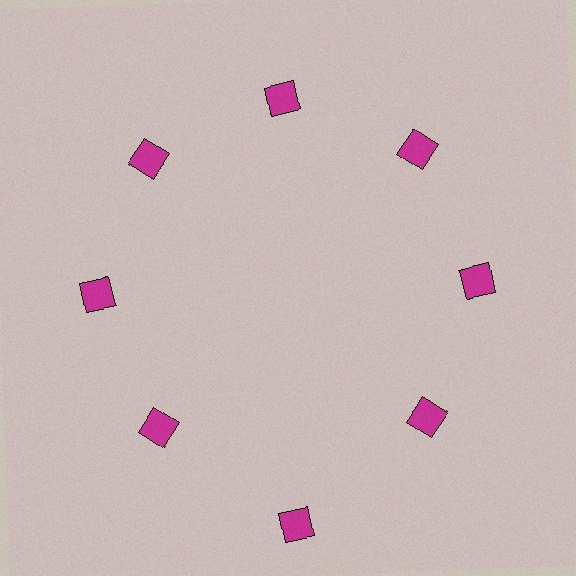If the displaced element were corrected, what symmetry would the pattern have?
It would have 8-fold rotational symmetry — the pattern would map onto itself every 45 degrees.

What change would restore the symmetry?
The symmetry would be restored by moving it inward, back onto the ring so that all 8 diamonds sit at equal angles and equal distance from the center.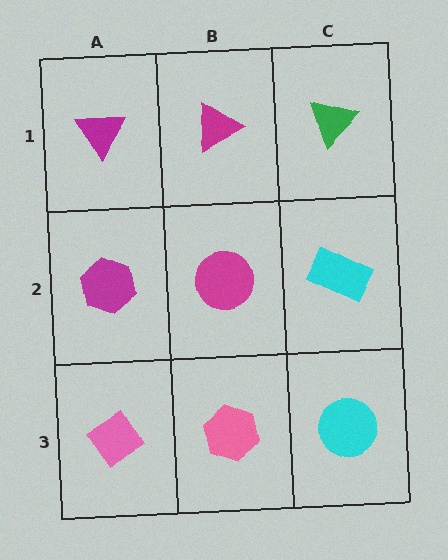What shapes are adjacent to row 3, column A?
A magenta hexagon (row 2, column A), a pink hexagon (row 3, column B).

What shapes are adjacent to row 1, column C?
A cyan rectangle (row 2, column C), a magenta triangle (row 1, column B).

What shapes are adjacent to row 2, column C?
A green triangle (row 1, column C), a cyan circle (row 3, column C), a magenta circle (row 2, column B).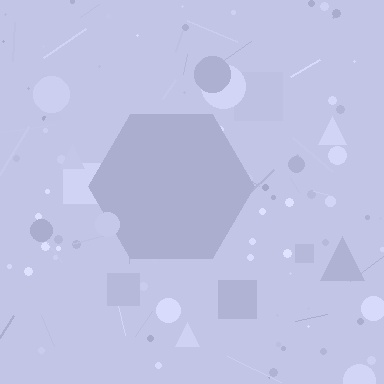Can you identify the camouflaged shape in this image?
The camouflaged shape is a hexagon.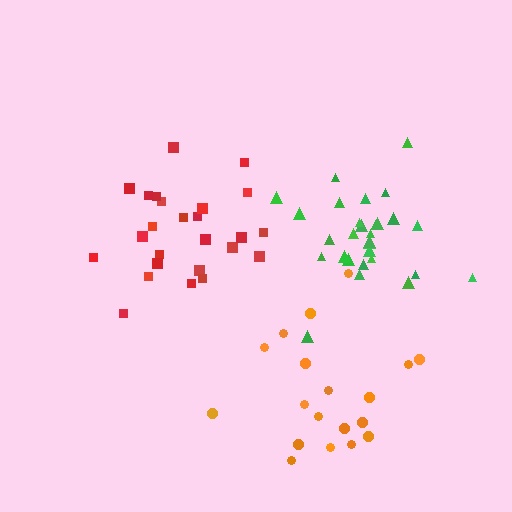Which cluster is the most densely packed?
Green.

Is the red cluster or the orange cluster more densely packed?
Red.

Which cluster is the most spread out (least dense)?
Orange.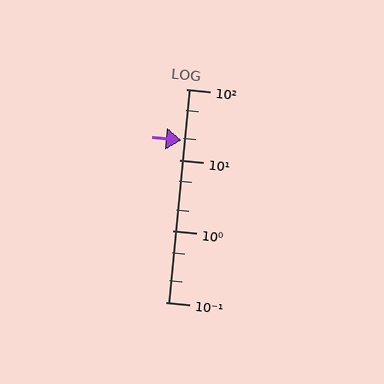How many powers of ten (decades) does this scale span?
The scale spans 3 decades, from 0.1 to 100.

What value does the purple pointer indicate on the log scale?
The pointer indicates approximately 19.